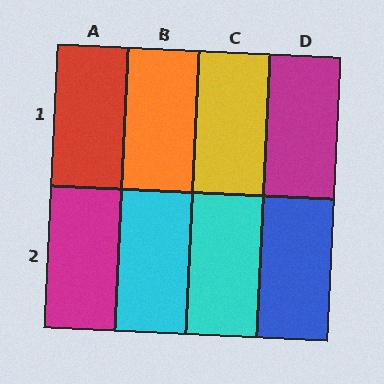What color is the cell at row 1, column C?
Yellow.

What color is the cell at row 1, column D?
Magenta.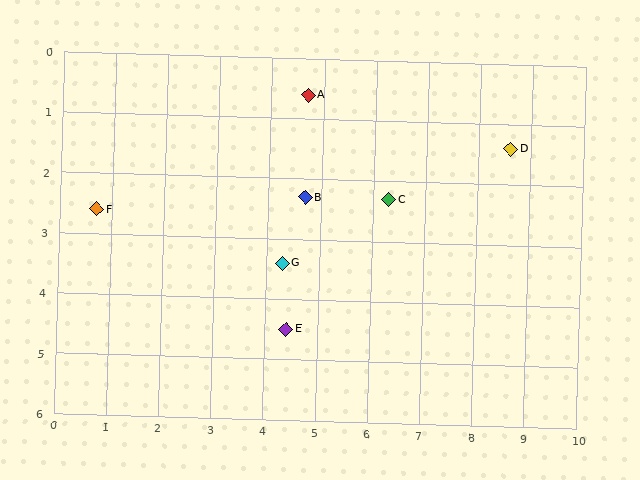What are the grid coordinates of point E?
Point E is at approximately (4.4, 4.5).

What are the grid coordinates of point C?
Point C is at approximately (6.3, 2.3).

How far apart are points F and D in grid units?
Points F and D are about 8.0 grid units apart.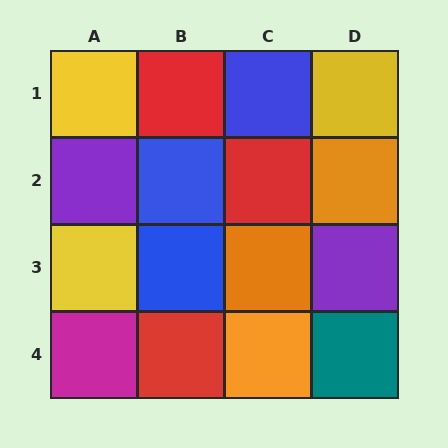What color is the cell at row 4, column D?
Teal.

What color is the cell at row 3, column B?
Blue.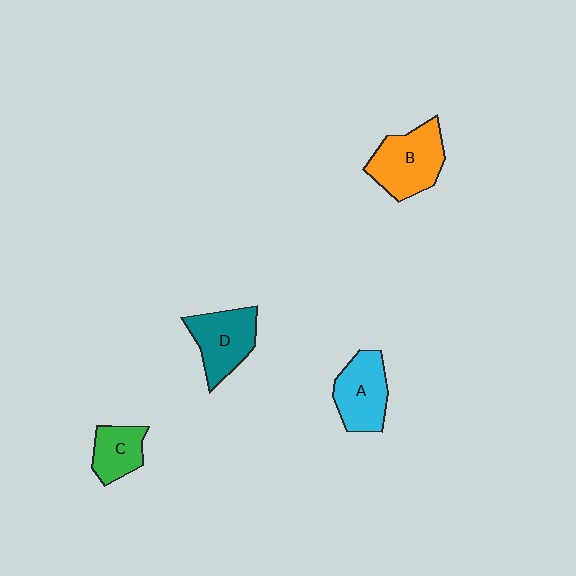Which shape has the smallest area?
Shape C (green).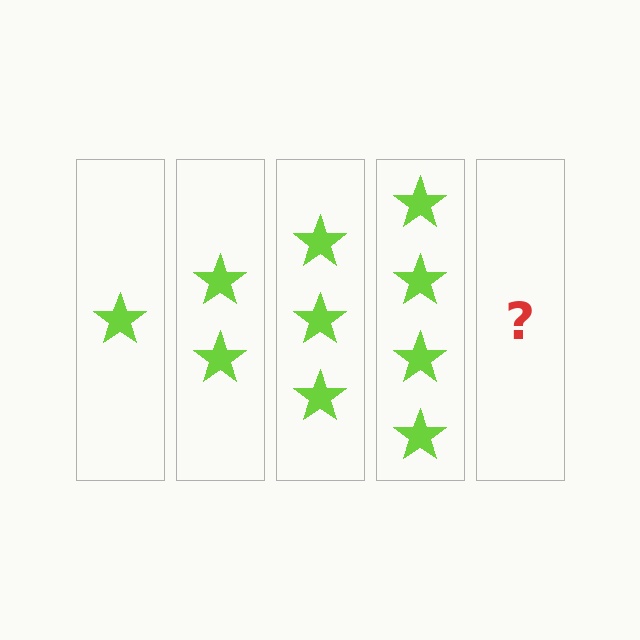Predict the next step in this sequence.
The next step is 5 stars.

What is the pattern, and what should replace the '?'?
The pattern is that each step adds one more star. The '?' should be 5 stars.